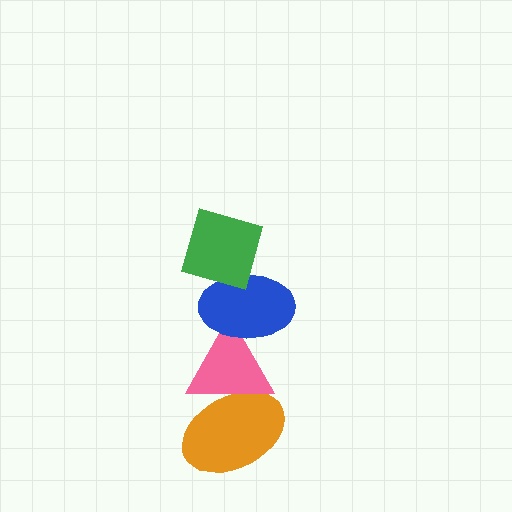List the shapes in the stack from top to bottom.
From top to bottom: the green diamond, the blue ellipse, the pink triangle, the orange ellipse.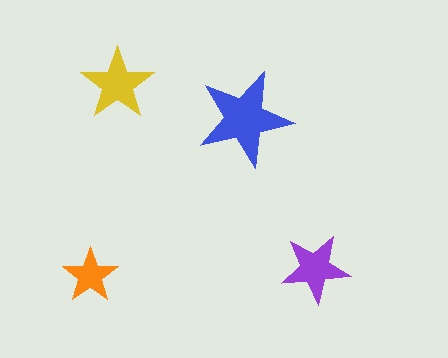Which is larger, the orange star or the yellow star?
The yellow one.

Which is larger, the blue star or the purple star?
The blue one.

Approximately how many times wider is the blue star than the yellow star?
About 1.5 times wider.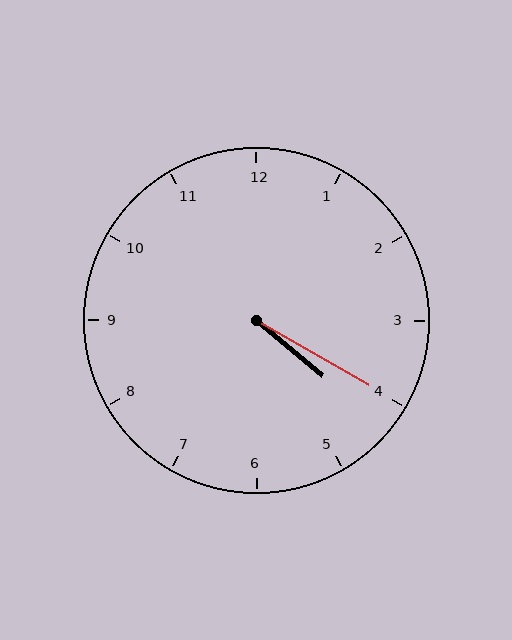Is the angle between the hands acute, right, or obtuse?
It is acute.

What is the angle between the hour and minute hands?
Approximately 10 degrees.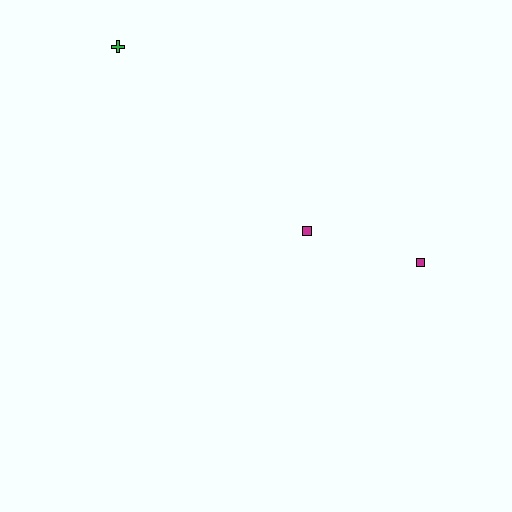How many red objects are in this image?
There are no red objects.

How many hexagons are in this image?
There are no hexagons.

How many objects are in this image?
There are 3 objects.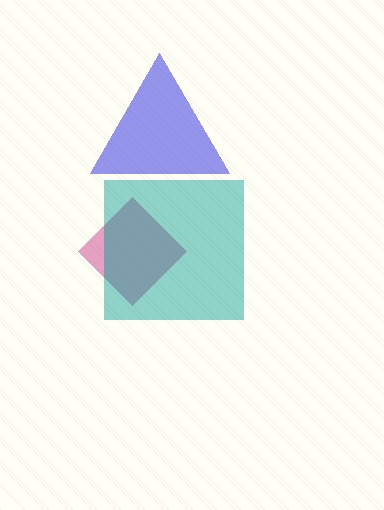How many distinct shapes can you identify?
There are 3 distinct shapes: a magenta diamond, a blue triangle, a teal square.